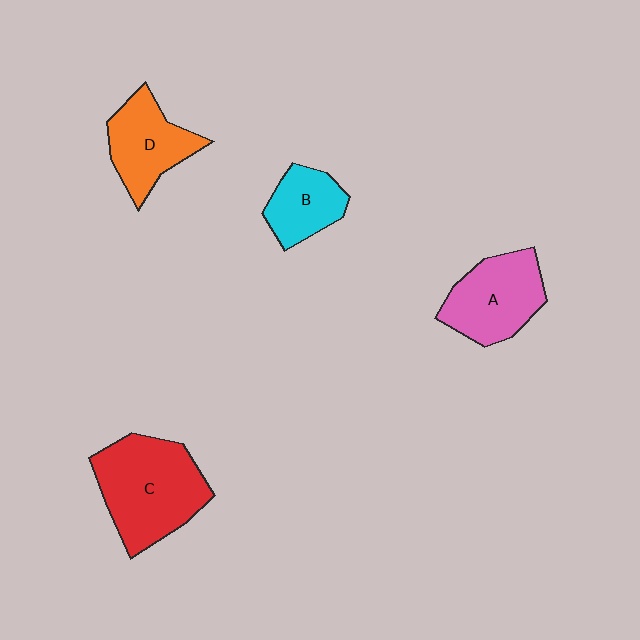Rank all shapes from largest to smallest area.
From largest to smallest: C (red), A (pink), D (orange), B (cyan).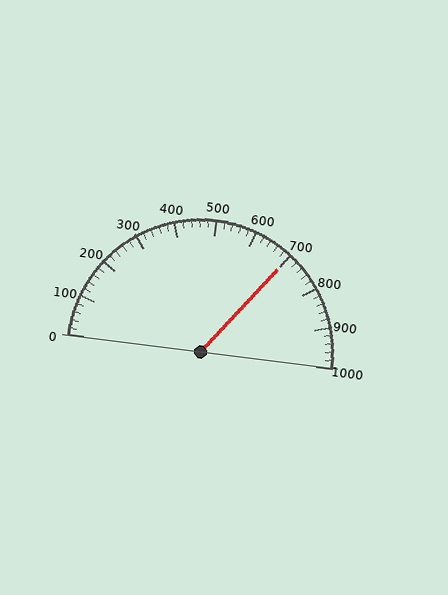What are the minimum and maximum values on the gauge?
The gauge ranges from 0 to 1000.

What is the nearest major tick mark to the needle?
The nearest major tick mark is 700.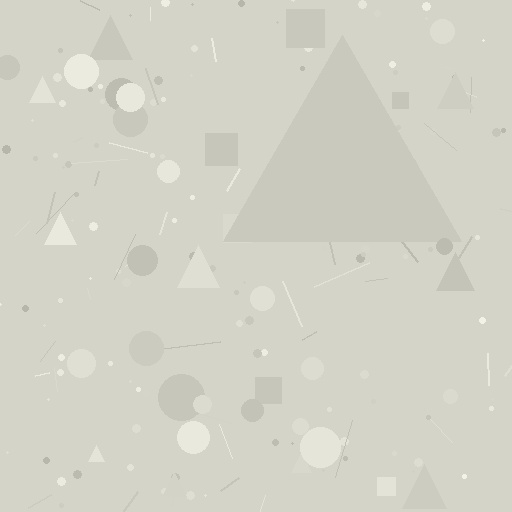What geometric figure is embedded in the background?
A triangle is embedded in the background.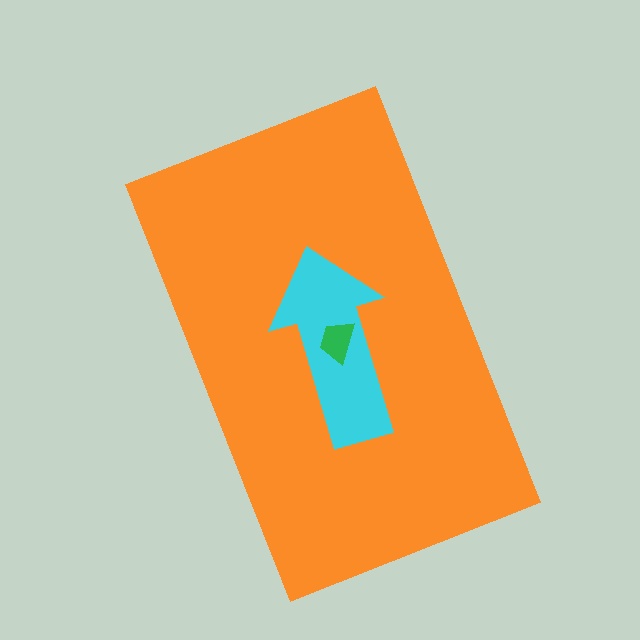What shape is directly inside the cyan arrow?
The green trapezoid.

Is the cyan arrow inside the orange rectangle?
Yes.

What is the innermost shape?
The green trapezoid.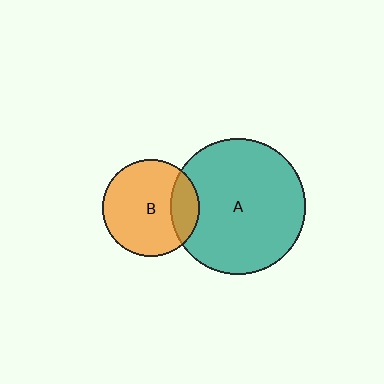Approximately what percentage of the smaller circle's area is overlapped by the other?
Approximately 20%.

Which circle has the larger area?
Circle A (teal).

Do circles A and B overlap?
Yes.